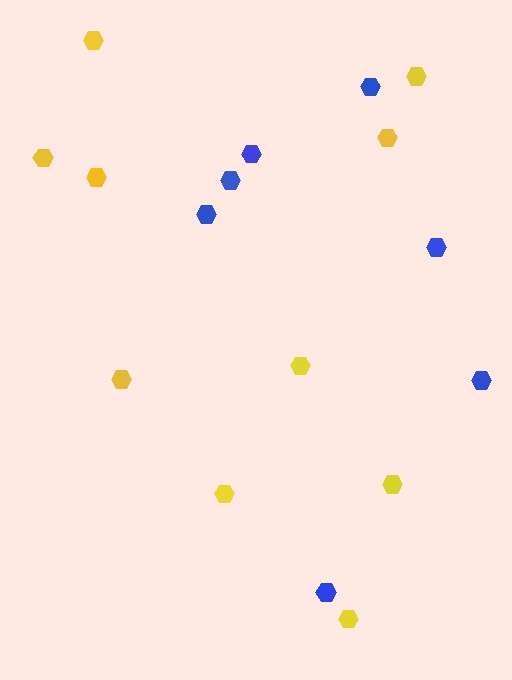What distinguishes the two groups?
There are 2 groups: one group of blue hexagons (7) and one group of yellow hexagons (10).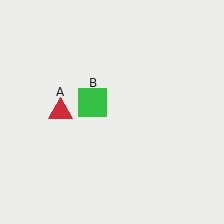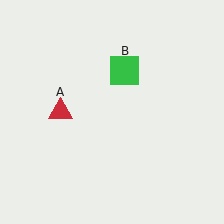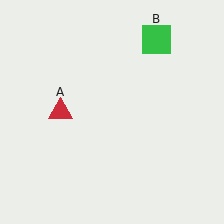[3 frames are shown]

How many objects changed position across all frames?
1 object changed position: green square (object B).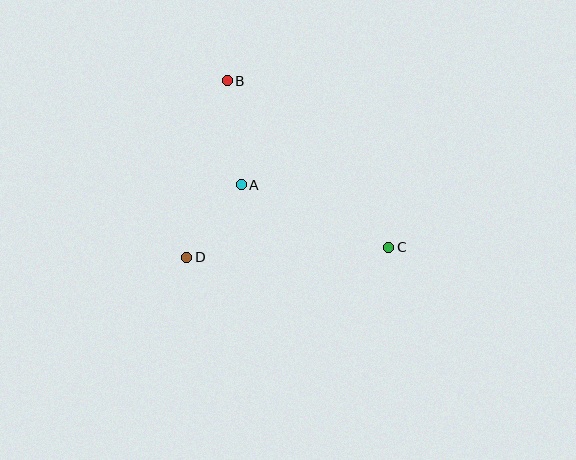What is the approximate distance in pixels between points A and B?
The distance between A and B is approximately 105 pixels.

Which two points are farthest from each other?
Points B and C are farthest from each other.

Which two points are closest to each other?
Points A and D are closest to each other.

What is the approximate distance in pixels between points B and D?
The distance between B and D is approximately 181 pixels.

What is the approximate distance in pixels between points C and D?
The distance between C and D is approximately 202 pixels.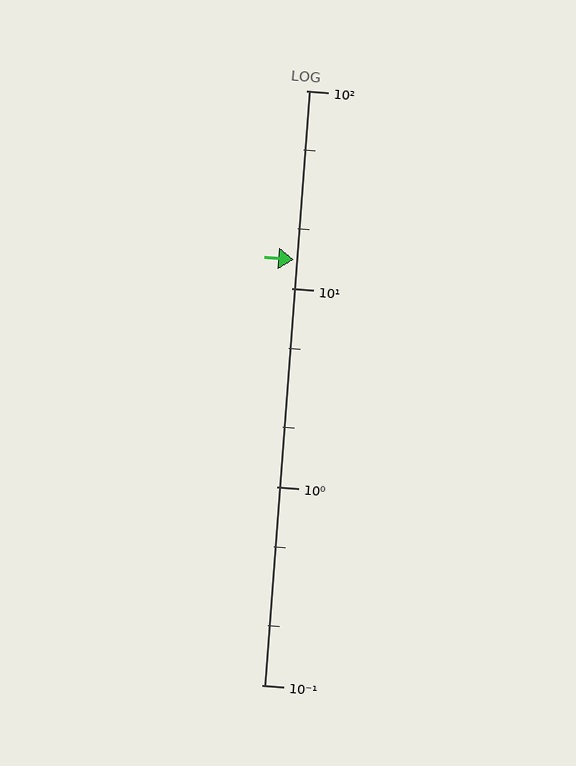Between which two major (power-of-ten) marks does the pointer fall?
The pointer is between 10 and 100.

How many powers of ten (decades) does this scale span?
The scale spans 3 decades, from 0.1 to 100.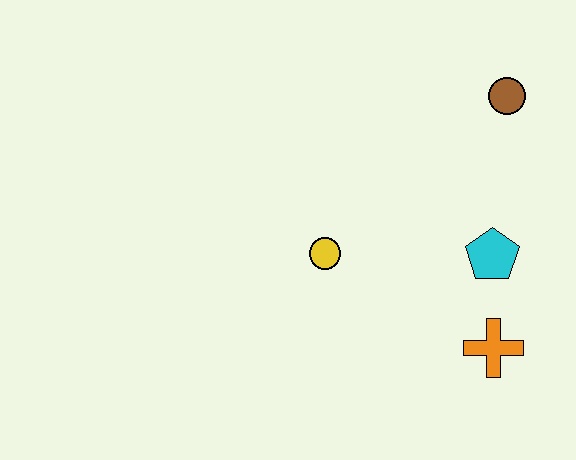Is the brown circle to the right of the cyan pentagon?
Yes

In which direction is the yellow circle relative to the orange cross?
The yellow circle is to the left of the orange cross.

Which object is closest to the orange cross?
The cyan pentagon is closest to the orange cross.